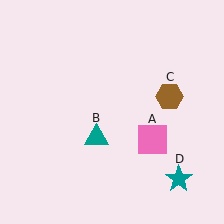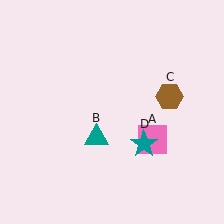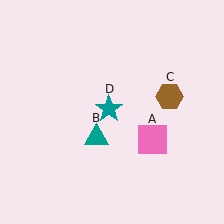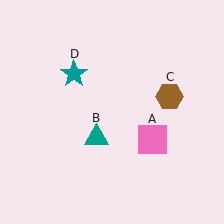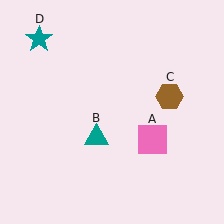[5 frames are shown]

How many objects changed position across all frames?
1 object changed position: teal star (object D).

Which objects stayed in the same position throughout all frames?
Pink square (object A) and teal triangle (object B) and brown hexagon (object C) remained stationary.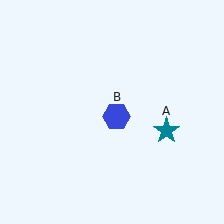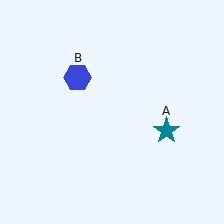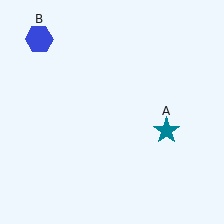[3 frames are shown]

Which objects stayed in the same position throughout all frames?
Teal star (object A) remained stationary.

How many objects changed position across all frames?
1 object changed position: blue hexagon (object B).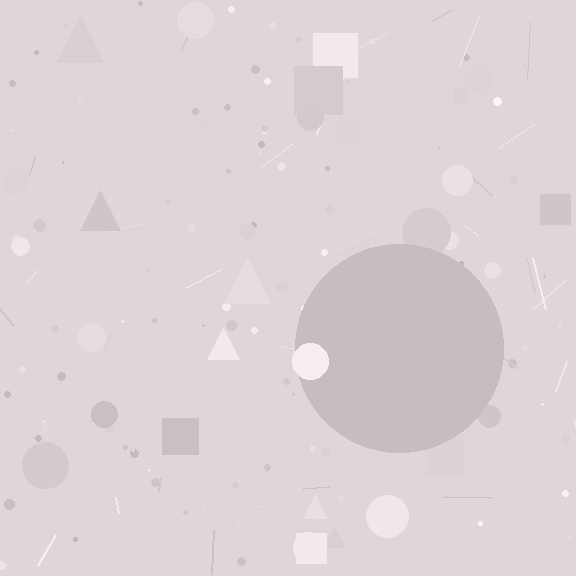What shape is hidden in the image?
A circle is hidden in the image.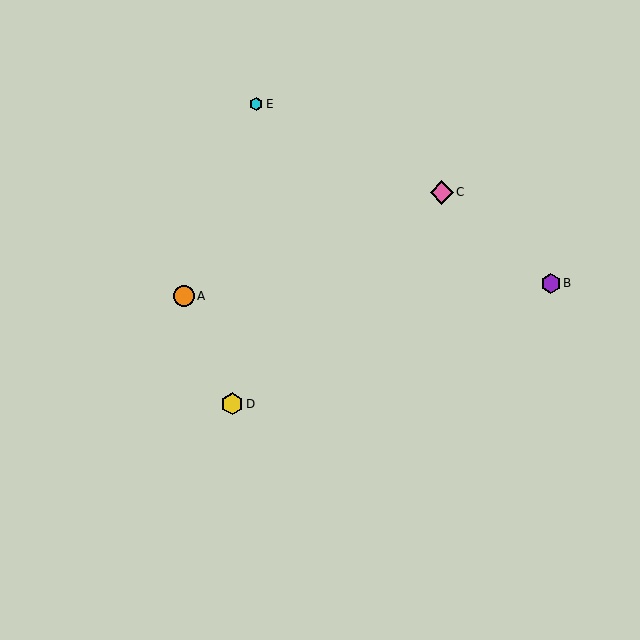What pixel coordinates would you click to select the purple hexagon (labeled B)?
Click at (551, 283) to select the purple hexagon B.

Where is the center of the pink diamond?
The center of the pink diamond is at (442, 192).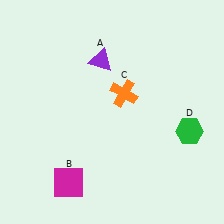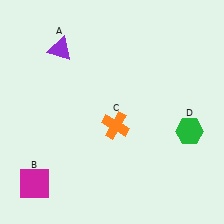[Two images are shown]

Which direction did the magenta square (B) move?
The magenta square (B) moved left.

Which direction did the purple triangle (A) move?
The purple triangle (A) moved left.